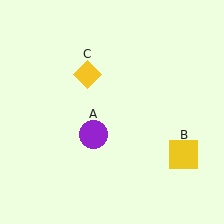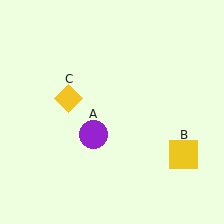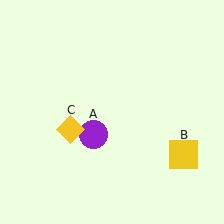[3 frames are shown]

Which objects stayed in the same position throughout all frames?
Purple circle (object A) and yellow square (object B) remained stationary.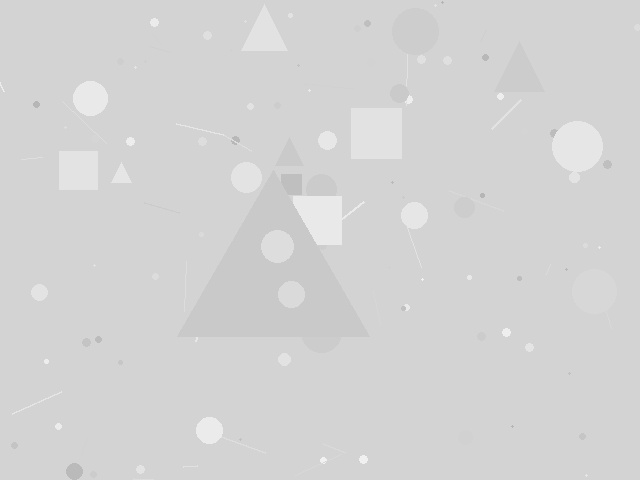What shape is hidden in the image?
A triangle is hidden in the image.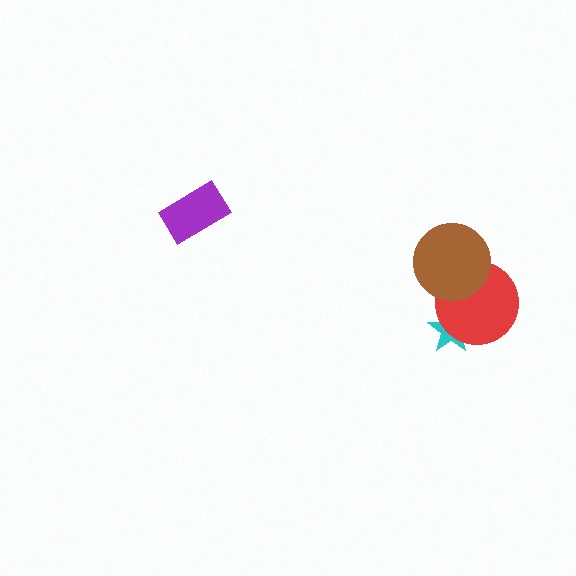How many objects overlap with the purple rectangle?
0 objects overlap with the purple rectangle.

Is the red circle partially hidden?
Yes, it is partially covered by another shape.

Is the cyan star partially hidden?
Yes, it is partially covered by another shape.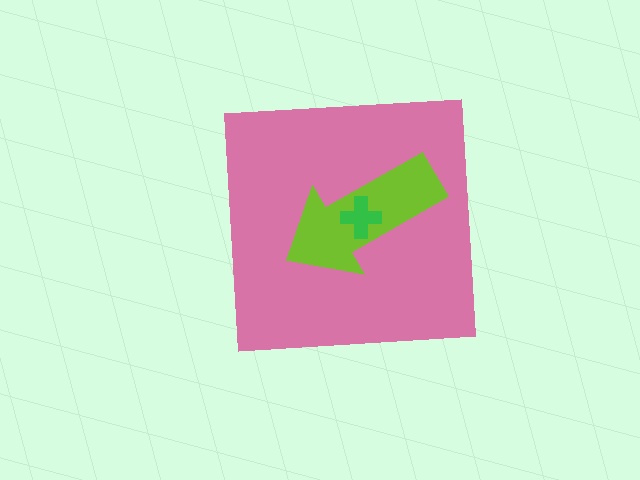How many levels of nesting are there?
3.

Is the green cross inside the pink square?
Yes.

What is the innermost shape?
The green cross.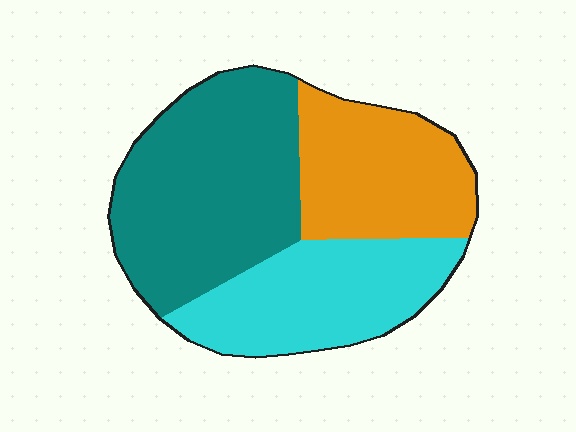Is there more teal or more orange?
Teal.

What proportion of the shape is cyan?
Cyan covers 29% of the shape.